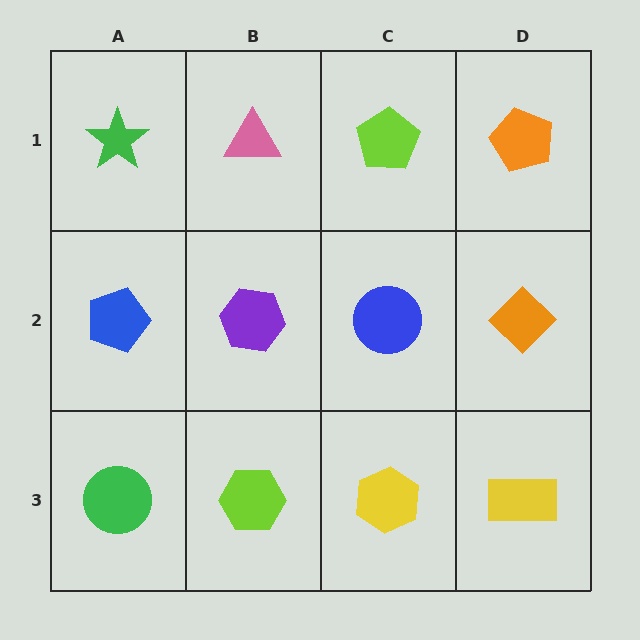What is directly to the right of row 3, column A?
A lime hexagon.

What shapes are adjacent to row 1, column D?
An orange diamond (row 2, column D), a lime pentagon (row 1, column C).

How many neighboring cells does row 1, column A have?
2.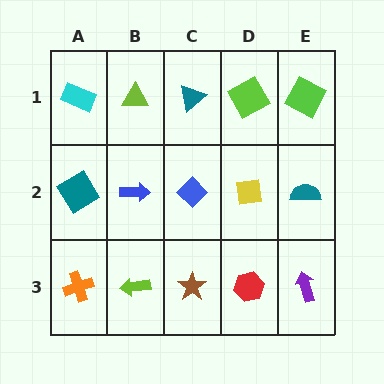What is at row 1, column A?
A cyan rectangle.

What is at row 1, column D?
A lime square.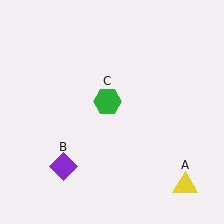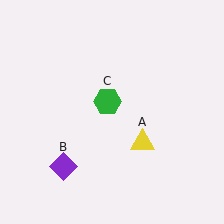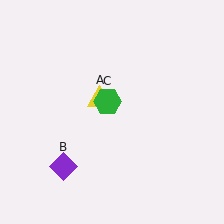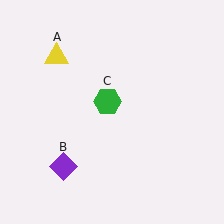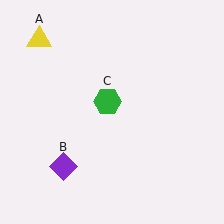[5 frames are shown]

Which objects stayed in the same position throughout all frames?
Purple diamond (object B) and green hexagon (object C) remained stationary.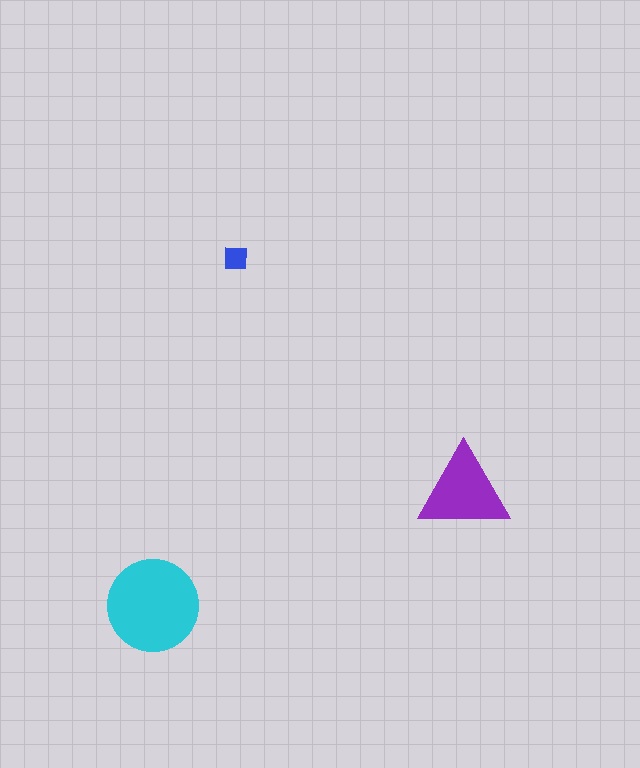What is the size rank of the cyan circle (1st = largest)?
1st.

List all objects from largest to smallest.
The cyan circle, the purple triangle, the blue square.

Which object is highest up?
The blue square is topmost.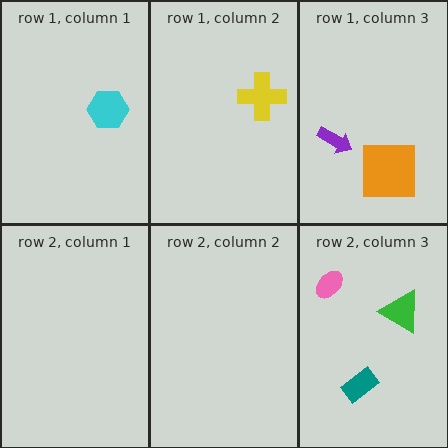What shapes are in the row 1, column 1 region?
The cyan hexagon.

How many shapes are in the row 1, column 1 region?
1.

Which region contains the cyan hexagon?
The row 1, column 1 region.